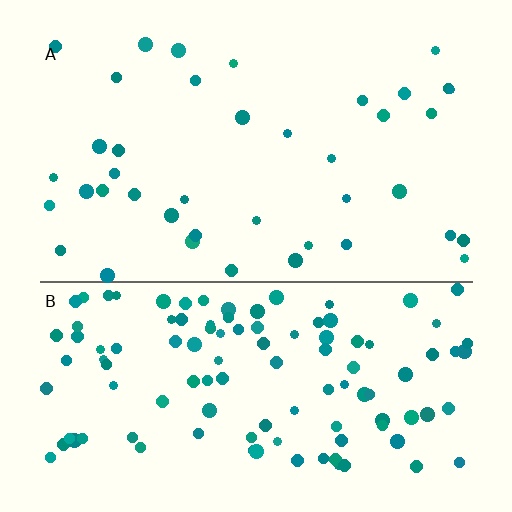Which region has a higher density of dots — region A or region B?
B (the bottom).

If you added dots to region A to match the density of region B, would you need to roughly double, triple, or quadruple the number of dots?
Approximately triple.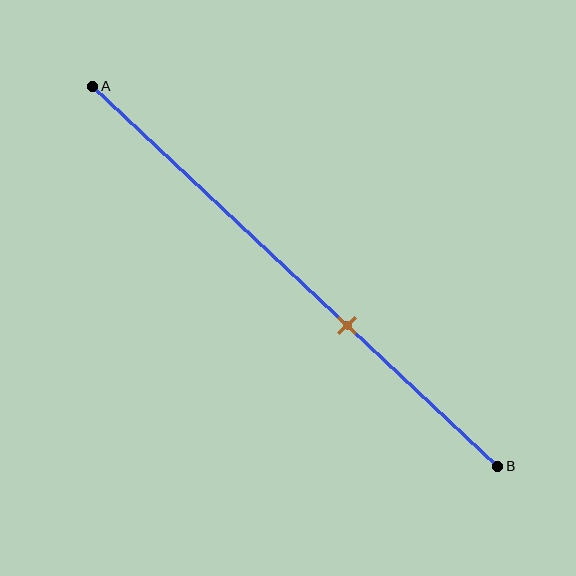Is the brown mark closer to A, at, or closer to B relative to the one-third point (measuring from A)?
The brown mark is closer to point B than the one-third point of segment AB.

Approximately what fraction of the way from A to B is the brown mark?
The brown mark is approximately 65% of the way from A to B.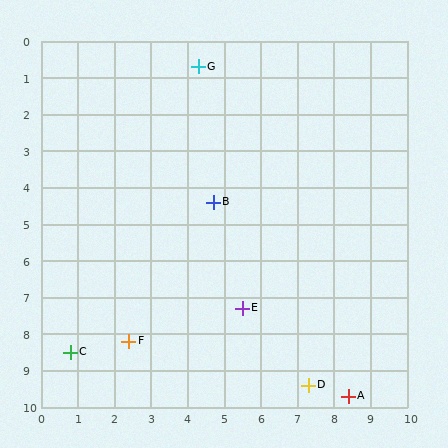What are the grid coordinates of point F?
Point F is at approximately (2.4, 8.2).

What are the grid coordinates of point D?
Point D is at approximately (7.3, 9.4).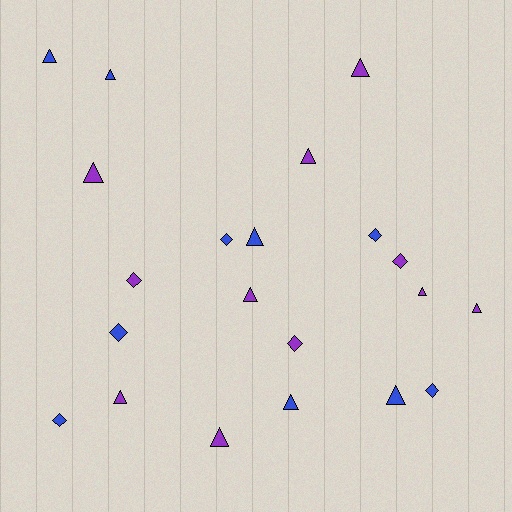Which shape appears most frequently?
Triangle, with 13 objects.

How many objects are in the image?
There are 21 objects.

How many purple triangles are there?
There are 8 purple triangles.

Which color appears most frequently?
Purple, with 11 objects.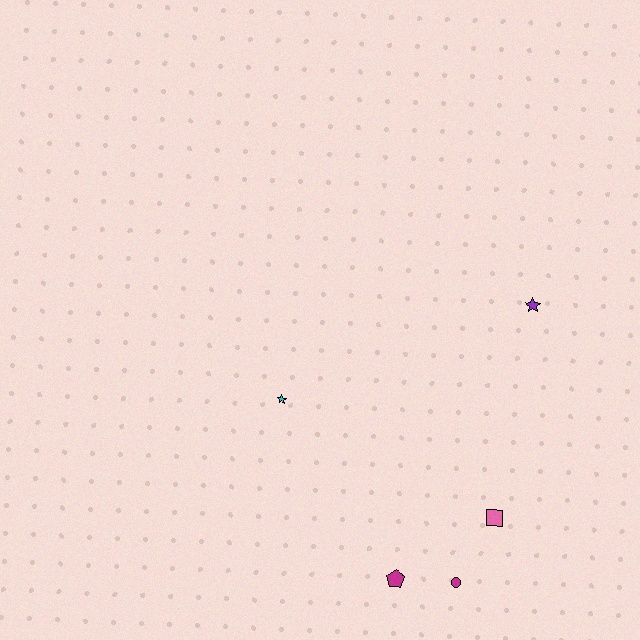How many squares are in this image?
There is 1 square.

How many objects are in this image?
There are 5 objects.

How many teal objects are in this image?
There are no teal objects.